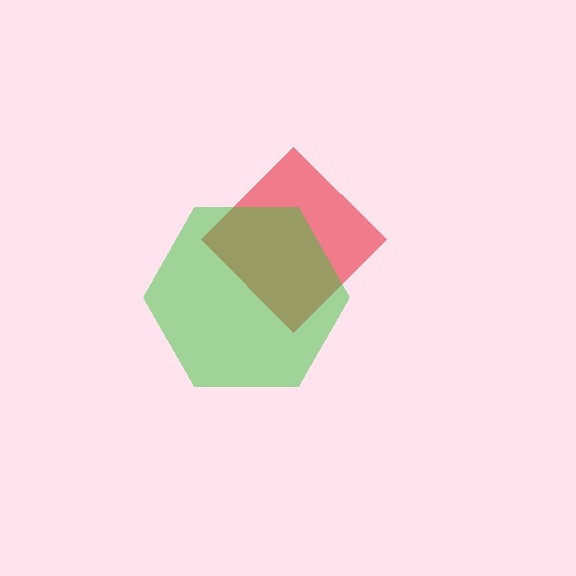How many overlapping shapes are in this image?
There are 2 overlapping shapes in the image.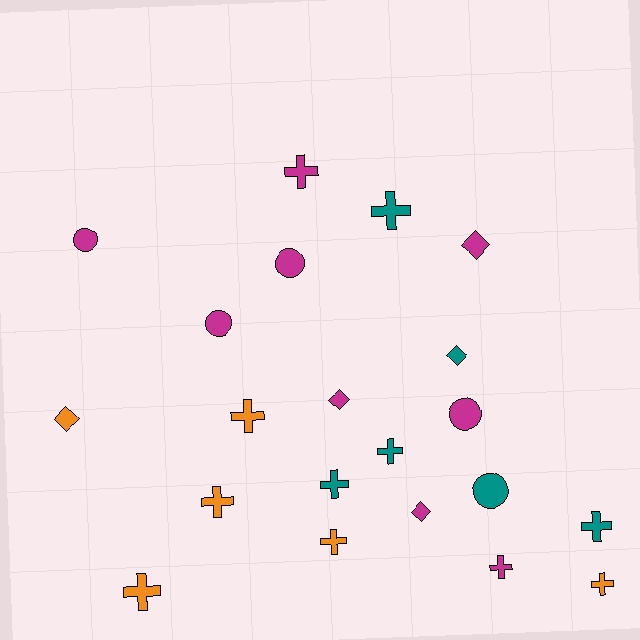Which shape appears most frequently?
Cross, with 11 objects.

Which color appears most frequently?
Magenta, with 9 objects.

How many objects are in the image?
There are 21 objects.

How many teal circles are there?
There is 1 teal circle.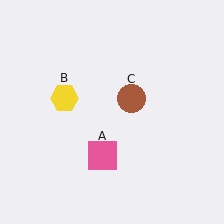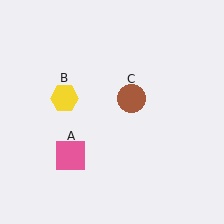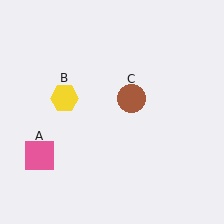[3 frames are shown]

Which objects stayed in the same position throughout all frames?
Yellow hexagon (object B) and brown circle (object C) remained stationary.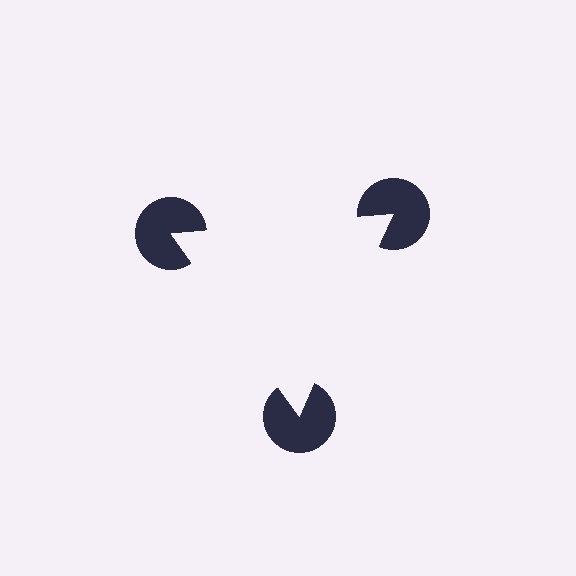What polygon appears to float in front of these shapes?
An illusory triangle — its edges are inferred from the aligned wedge cuts in the pac-man discs, not physically drawn.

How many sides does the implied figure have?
3 sides.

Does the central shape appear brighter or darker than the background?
It typically appears slightly brighter than the background, even though no actual brightness change is drawn.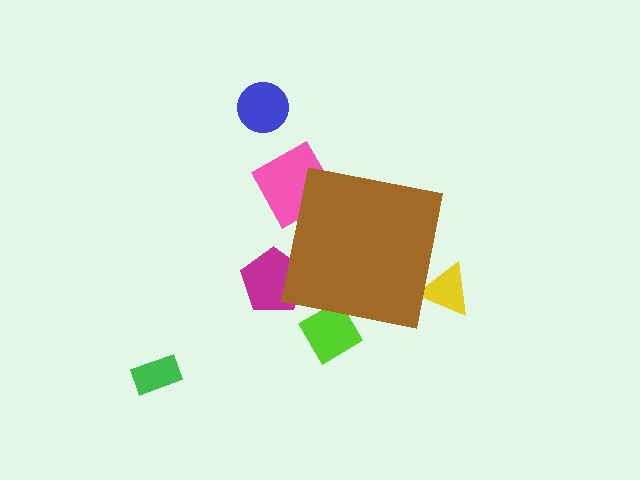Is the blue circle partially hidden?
No, the blue circle is fully visible.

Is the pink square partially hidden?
Yes, the pink square is partially hidden behind the brown square.